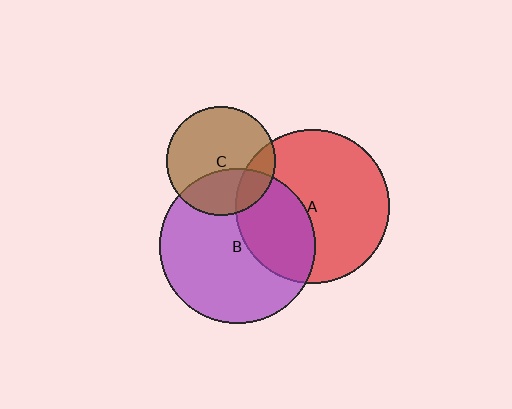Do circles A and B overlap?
Yes.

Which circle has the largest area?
Circle B (purple).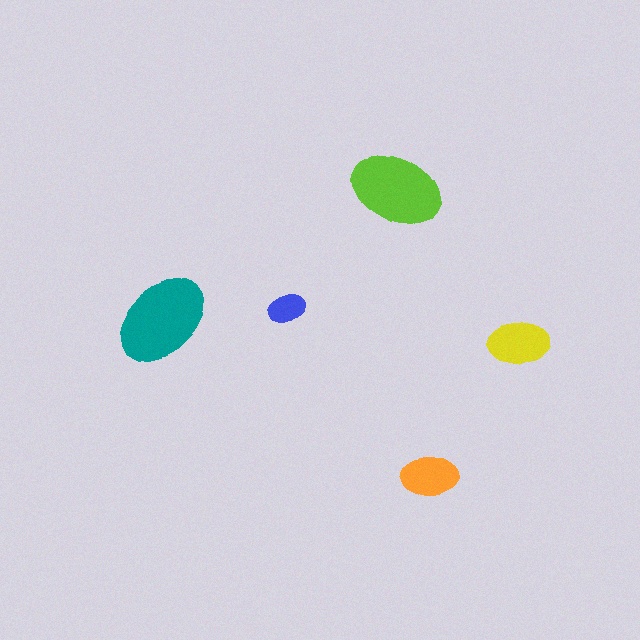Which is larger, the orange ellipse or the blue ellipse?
The orange one.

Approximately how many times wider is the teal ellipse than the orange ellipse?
About 1.5 times wider.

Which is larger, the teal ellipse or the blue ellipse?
The teal one.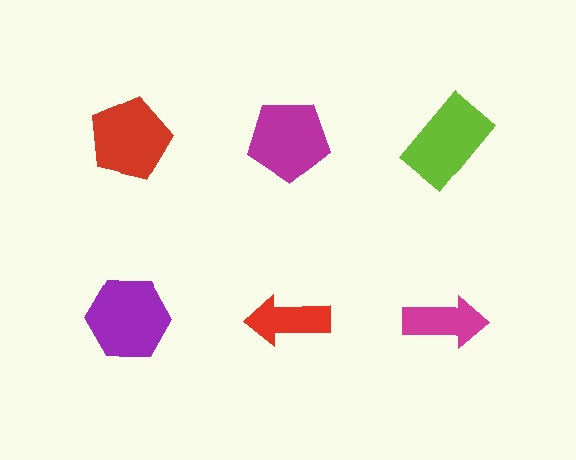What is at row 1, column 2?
A magenta pentagon.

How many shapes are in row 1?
3 shapes.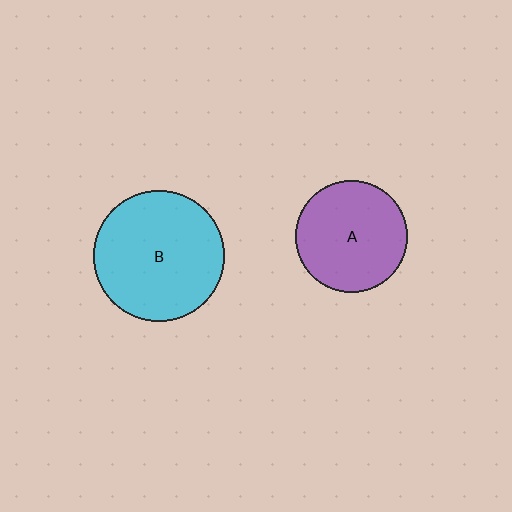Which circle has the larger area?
Circle B (cyan).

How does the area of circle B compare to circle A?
Approximately 1.4 times.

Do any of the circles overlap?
No, none of the circles overlap.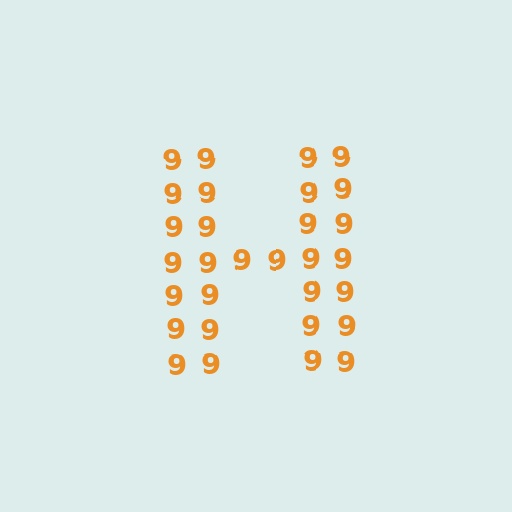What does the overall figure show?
The overall figure shows the letter H.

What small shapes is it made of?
It is made of small digit 9's.